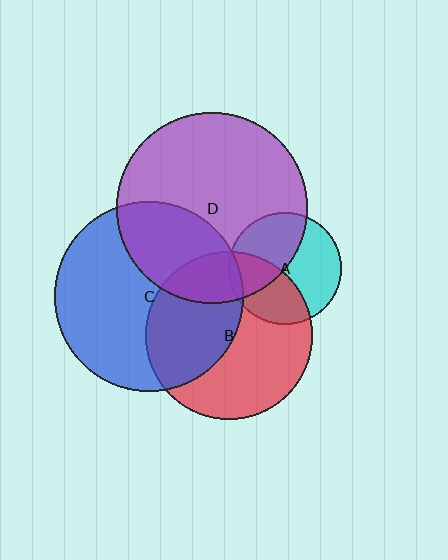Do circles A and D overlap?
Yes.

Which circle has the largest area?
Circle D (purple).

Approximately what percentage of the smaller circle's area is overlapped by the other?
Approximately 45%.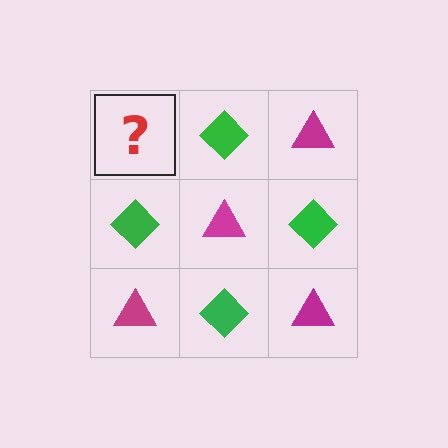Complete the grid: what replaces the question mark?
The question mark should be replaced with a magenta triangle.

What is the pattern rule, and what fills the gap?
The rule is that it alternates magenta triangle and green diamond in a checkerboard pattern. The gap should be filled with a magenta triangle.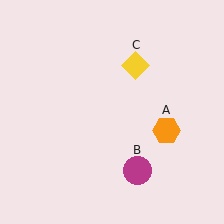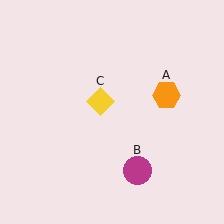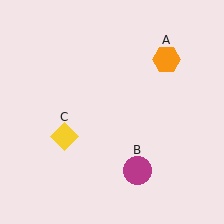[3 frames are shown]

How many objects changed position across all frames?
2 objects changed position: orange hexagon (object A), yellow diamond (object C).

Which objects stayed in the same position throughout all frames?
Magenta circle (object B) remained stationary.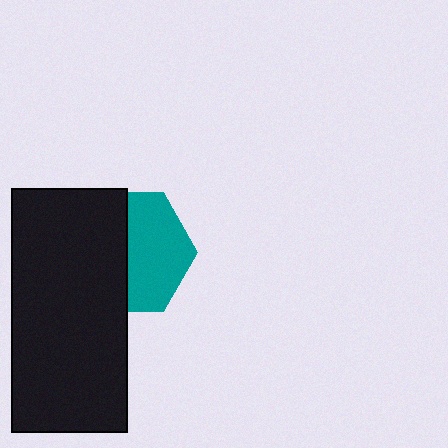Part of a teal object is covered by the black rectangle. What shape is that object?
It is a hexagon.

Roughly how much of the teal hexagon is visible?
About half of it is visible (roughly 51%).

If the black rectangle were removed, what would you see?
You would see the complete teal hexagon.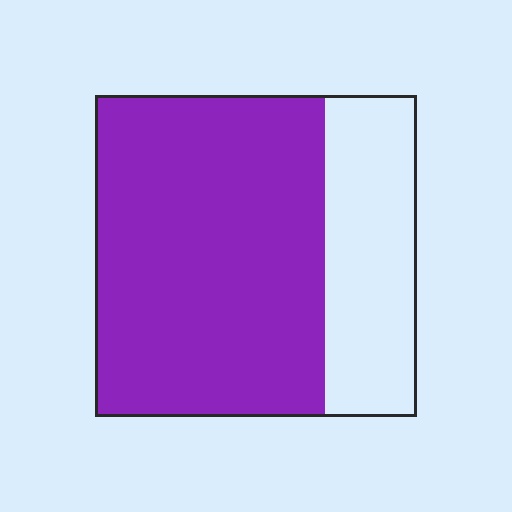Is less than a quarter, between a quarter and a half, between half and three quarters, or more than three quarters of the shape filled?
Between half and three quarters.